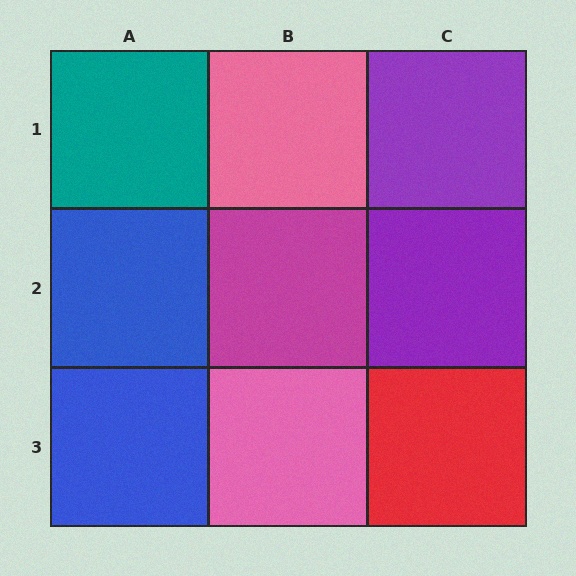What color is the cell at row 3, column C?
Red.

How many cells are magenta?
1 cell is magenta.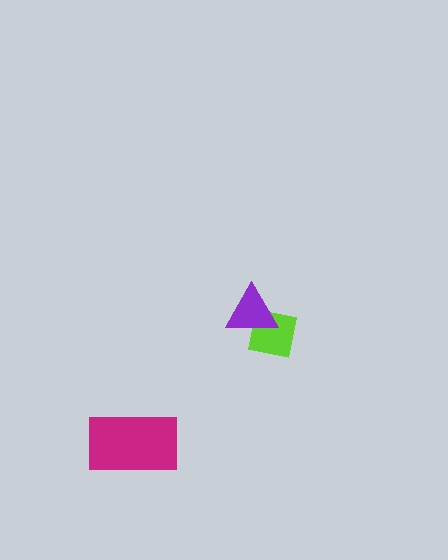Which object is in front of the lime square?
The purple triangle is in front of the lime square.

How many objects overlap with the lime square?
1 object overlaps with the lime square.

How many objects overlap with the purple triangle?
1 object overlaps with the purple triangle.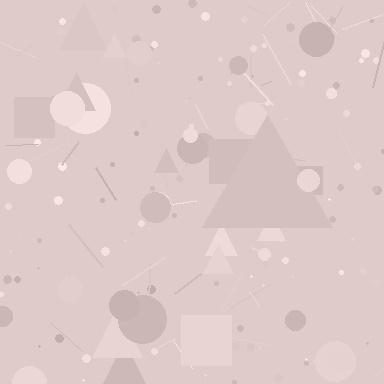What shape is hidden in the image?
A triangle is hidden in the image.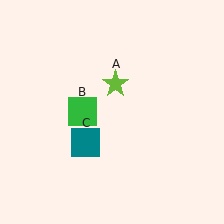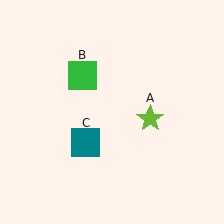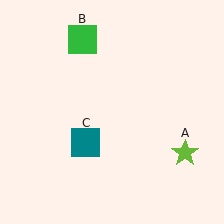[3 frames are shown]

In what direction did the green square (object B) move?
The green square (object B) moved up.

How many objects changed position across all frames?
2 objects changed position: lime star (object A), green square (object B).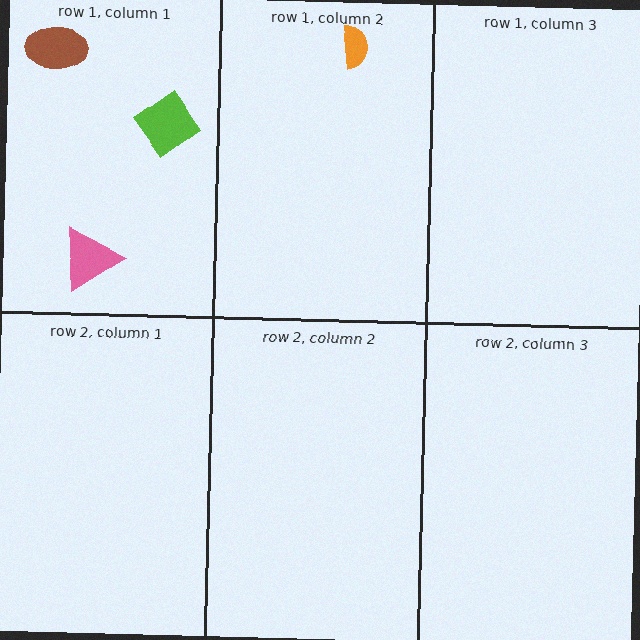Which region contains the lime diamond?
The row 1, column 1 region.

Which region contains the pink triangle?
The row 1, column 1 region.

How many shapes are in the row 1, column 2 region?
1.